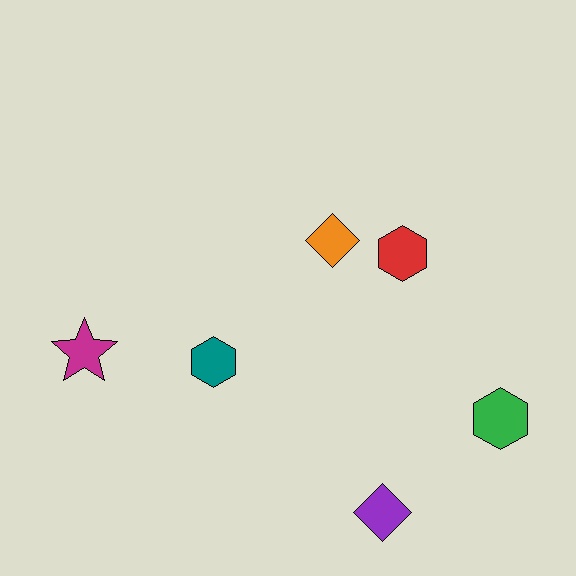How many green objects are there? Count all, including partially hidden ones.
There is 1 green object.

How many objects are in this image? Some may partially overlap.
There are 6 objects.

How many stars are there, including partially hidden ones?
There is 1 star.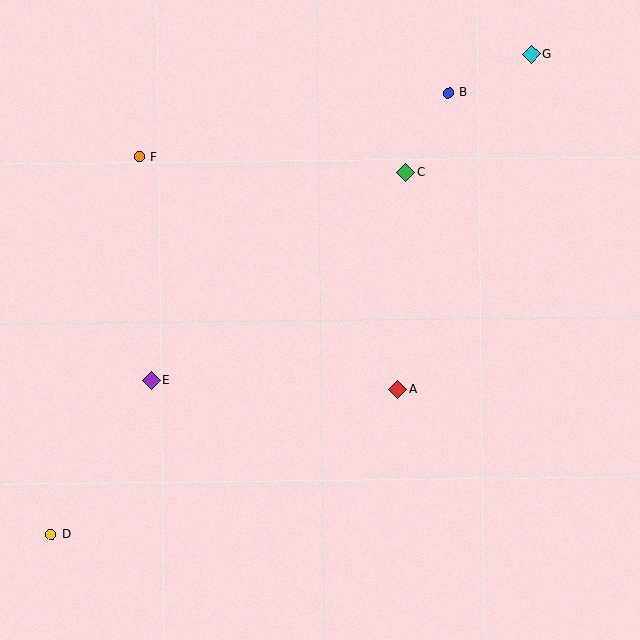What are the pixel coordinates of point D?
Point D is at (51, 535).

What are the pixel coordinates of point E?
Point E is at (151, 380).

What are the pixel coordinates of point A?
Point A is at (398, 389).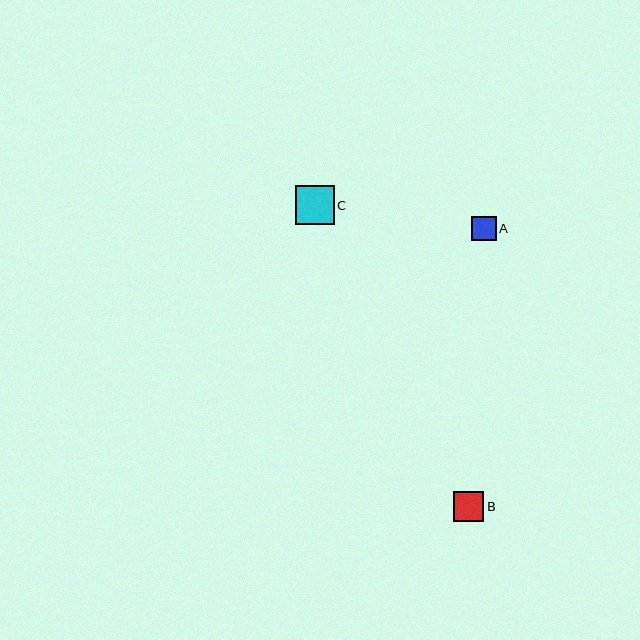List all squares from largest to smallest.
From largest to smallest: C, B, A.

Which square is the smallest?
Square A is the smallest with a size of approximately 24 pixels.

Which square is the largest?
Square C is the largest with a size of approximately 39 pixels.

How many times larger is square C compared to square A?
Square C is approximately 1.6 times the size of square A.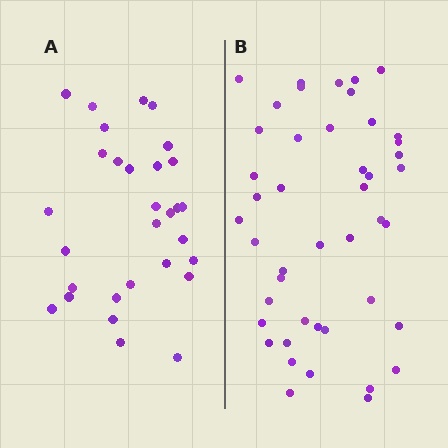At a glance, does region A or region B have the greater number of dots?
Region B (the right region) has more dots.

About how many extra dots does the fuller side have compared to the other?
Region B has approximately 15 more dots than region A.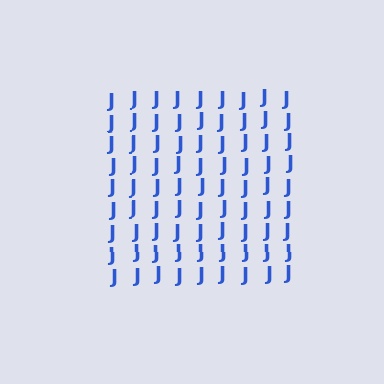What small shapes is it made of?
It is made of small letter J's.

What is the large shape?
The large shape is a square.